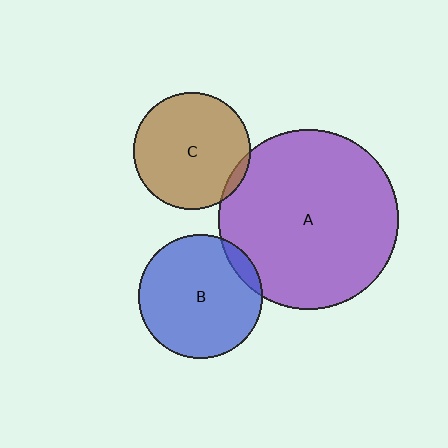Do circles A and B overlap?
Yes.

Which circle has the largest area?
Circle A (purple).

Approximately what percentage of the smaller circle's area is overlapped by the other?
Approximately 10%.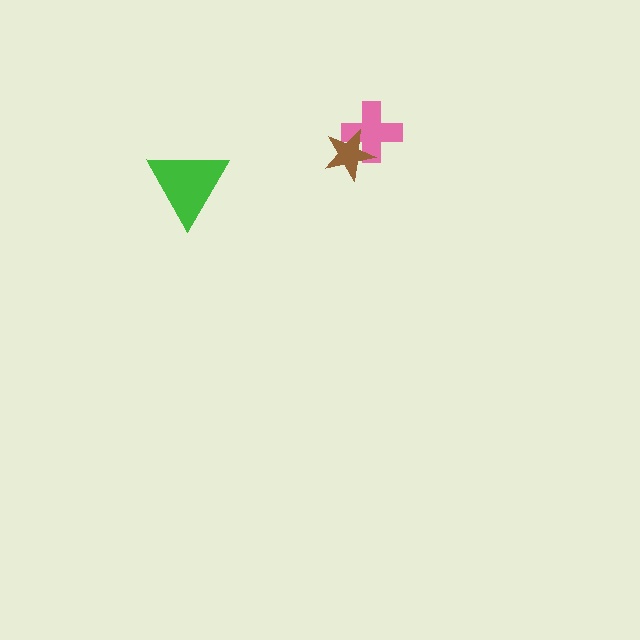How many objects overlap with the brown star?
1 object overlaps with the brown star.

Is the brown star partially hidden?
No, no other shape covers it.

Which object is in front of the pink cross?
The brown star is in front of the pink cross.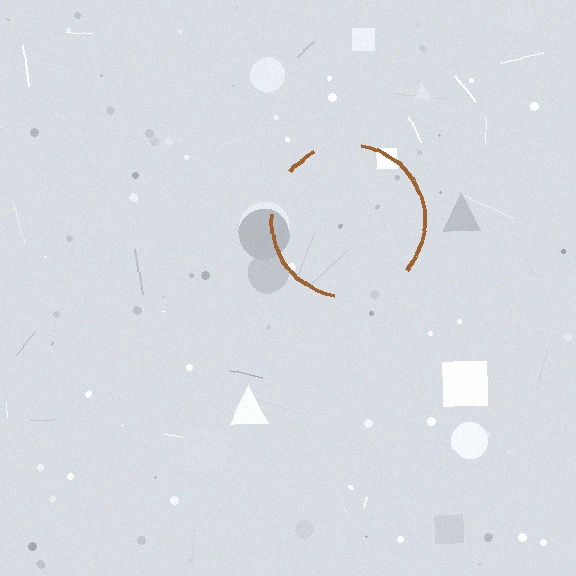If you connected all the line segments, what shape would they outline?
They would outline a circle.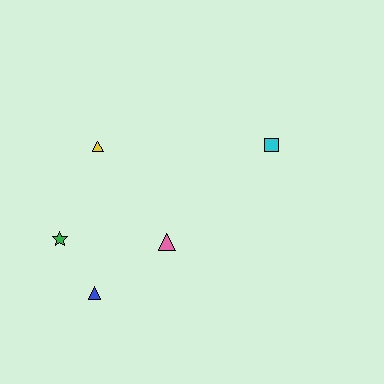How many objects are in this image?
There are 5 objects.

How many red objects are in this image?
There are no red objects.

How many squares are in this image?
There is 1 square.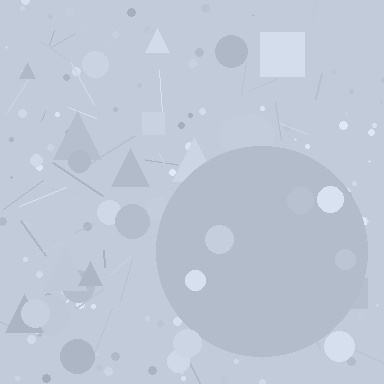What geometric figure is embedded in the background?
A circle is embedded in the background.